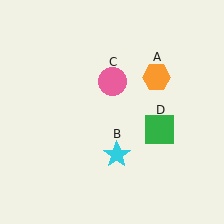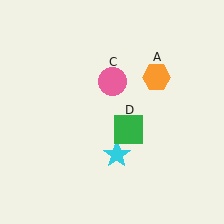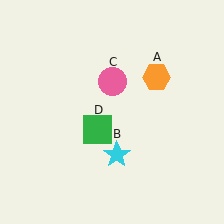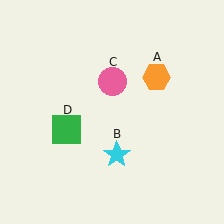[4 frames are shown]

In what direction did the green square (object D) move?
The green square (object D) moved left.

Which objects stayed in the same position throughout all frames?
Orange hexagon (object A) and cyan star (object B) and pink circle (object C) remained stationary.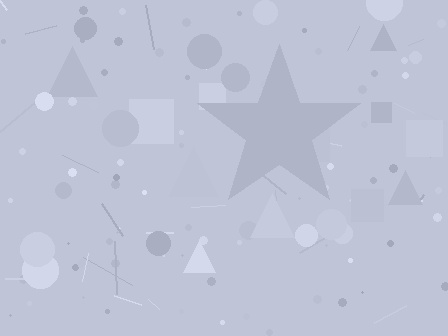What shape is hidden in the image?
A star is hidden in the image.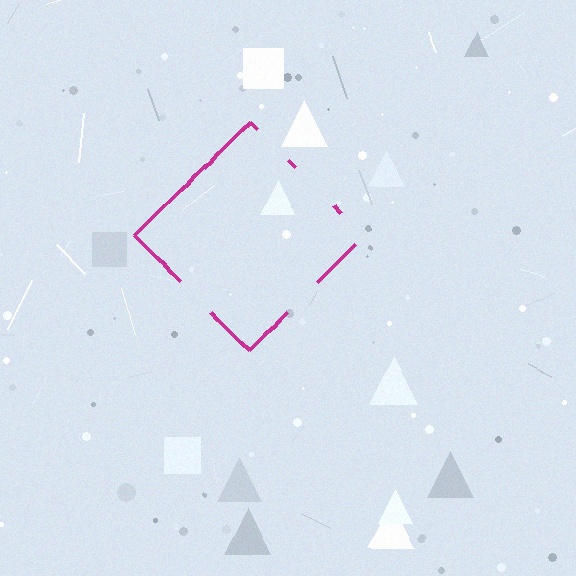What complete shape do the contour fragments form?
The contour fragments form a diamond.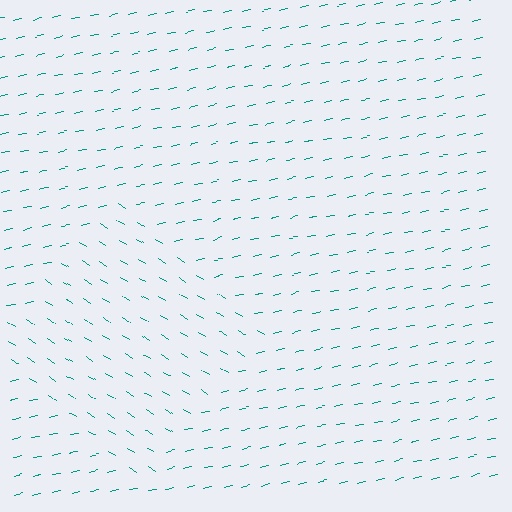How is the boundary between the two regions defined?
The boundary is defined purely by a change in line orientation (approximately 45 degrees difference). All lines are the same color and thickness.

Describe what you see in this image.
The image is filled with small teal line segments. A diamond region in the image has lines oriented differently from the surrounding lines, creating a visible texture boundary.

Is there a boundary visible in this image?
Yes, there is a texture boundary formed by a change in line orientation.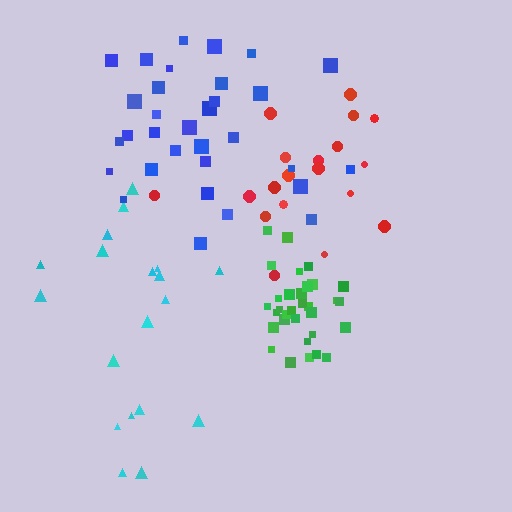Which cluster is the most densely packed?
Green.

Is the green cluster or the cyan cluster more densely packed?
Green.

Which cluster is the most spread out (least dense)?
Cyan.